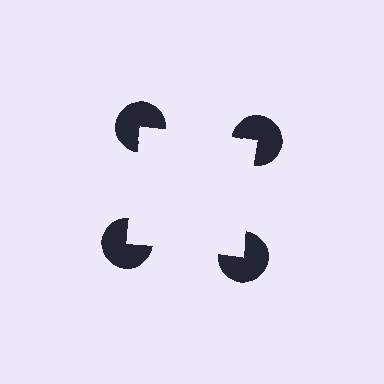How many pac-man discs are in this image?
There are 4 — one at each vertex of the illusory square.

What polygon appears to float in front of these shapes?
An illusory square — its edges are inferred from the aligned wedge cuts in the pac-man discs, not physically drawn.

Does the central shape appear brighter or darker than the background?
It typically appears slightly brighter than the background, even though no actual brightness change is drawn.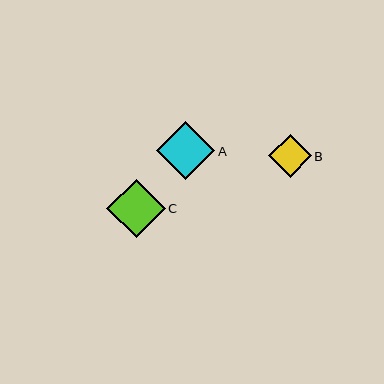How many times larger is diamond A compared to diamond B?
Diamond A is approximately 1.4 times the size of diamond B.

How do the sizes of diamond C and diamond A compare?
Diamond C and diamond A are approximately the same size.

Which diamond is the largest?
Diamond C is the largest with a size of approximately 59 pixels.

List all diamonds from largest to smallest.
From largest to smallest: C, A, B.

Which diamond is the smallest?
Diamond B is the smallest with a size of approximately 43 pixels.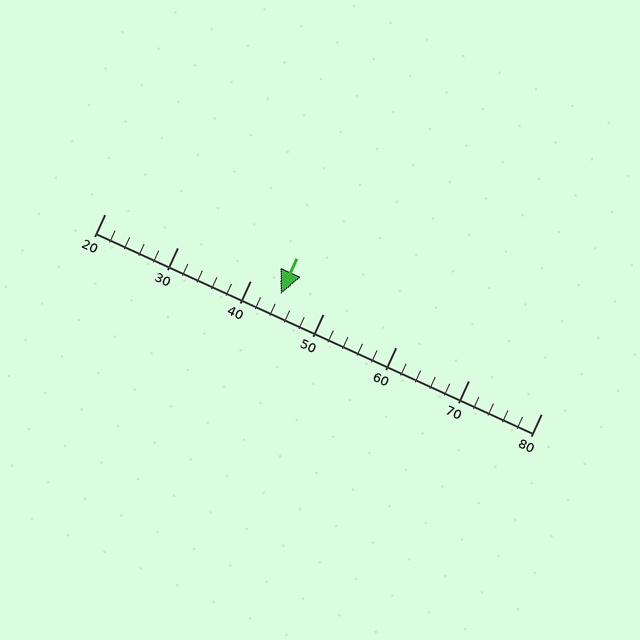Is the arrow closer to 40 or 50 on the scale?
The arrow is closer to 40.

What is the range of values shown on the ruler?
The ruler shows values from 20 to 80.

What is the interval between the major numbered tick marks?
The major tick marks are spaced 10 units apart.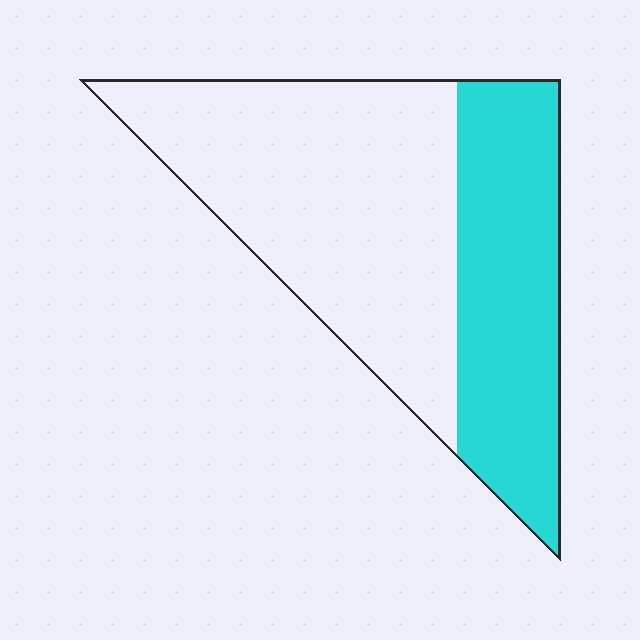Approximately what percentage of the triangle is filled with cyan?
Approximately 40%.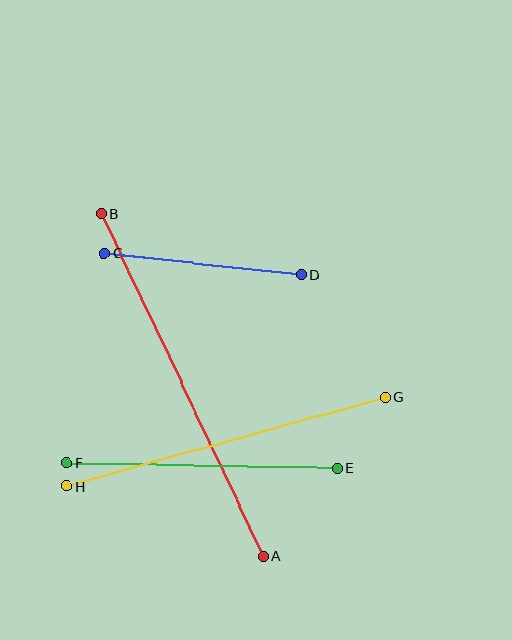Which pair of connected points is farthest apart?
Points A and B are farthest apart.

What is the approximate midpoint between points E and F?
The midpoint is at approximately (202, 465) pixels.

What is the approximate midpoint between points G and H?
The midpoint is at approximately (226, 442) pixels.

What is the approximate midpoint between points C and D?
The midpoint is at approximately (203, 264) pixels.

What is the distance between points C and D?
The distance is approximately 198 pixels.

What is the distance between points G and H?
The distance is approximately 332 pixels.